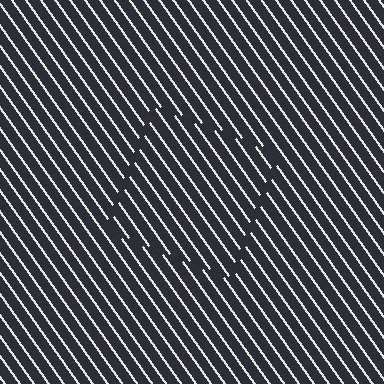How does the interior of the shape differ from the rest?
The interior of the shape contains the same grating, shifted by half a period — the contour is defined by the phase discontinuity where line-ends from the inner and outer gratings abut.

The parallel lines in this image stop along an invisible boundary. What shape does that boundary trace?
An illusory square. The interior of the shape contains the same grating, shifted by half a period — the contour is defined by the phase discontinuity where line-ends from the inner and outer gratings abut.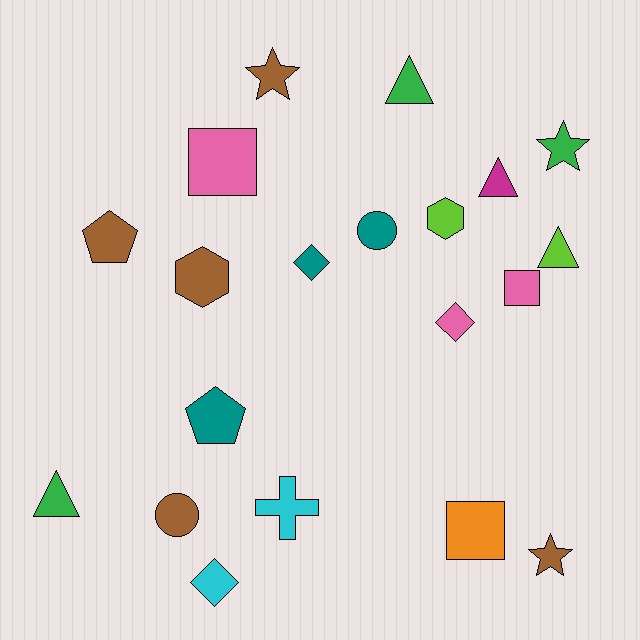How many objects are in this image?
There are 20 objects.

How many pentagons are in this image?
There are 2 pentagons.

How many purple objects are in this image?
There are no purple objects.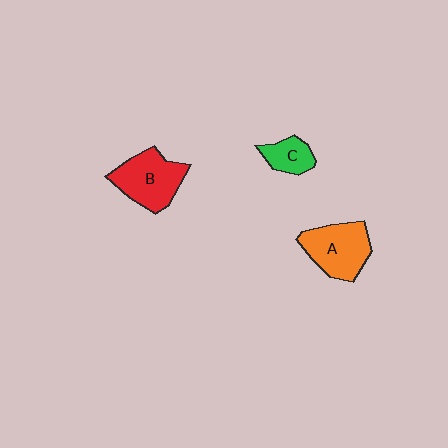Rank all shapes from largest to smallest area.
From largest to smallest: B (red), A (orange), C (green).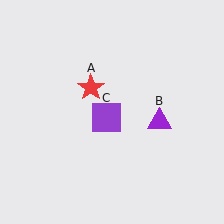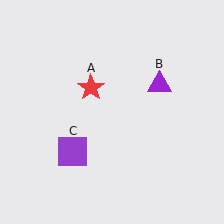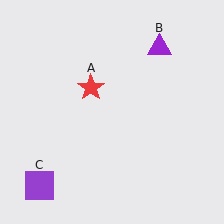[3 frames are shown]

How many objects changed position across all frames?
2 objects changed position: purple triangle (object B), purple square (object C).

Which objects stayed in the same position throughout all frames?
Red star (object A) remained stationary.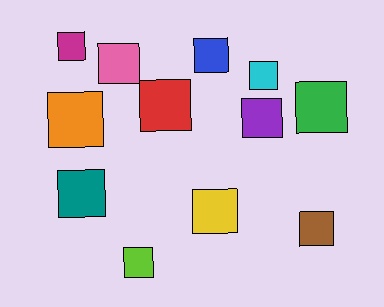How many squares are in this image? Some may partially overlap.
There are 12 squares.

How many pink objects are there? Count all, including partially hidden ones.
There is 1 pink object.